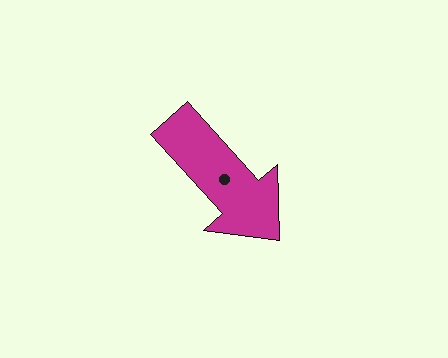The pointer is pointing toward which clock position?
Roughly 5 o'clock.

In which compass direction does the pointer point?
Southeast.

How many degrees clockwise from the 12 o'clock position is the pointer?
Approximately 138 degrees.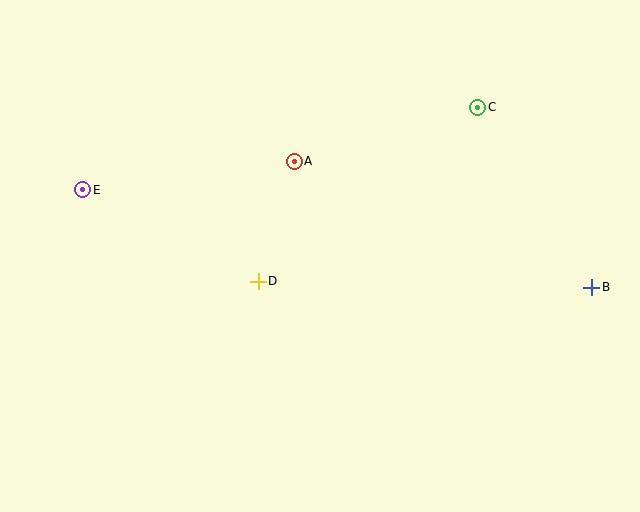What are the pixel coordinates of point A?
Point A is at (294, 161).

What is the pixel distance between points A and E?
The distance between A and E is 213 pixels.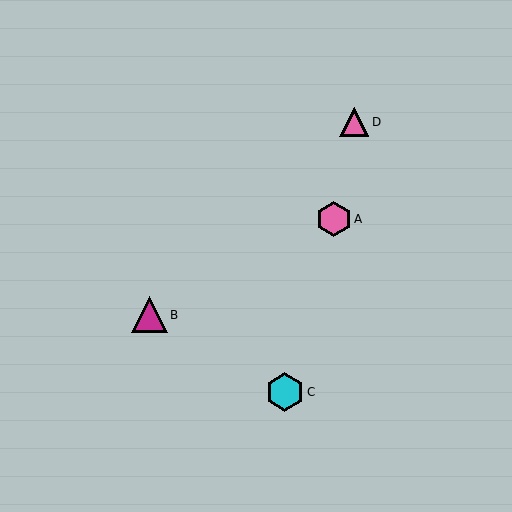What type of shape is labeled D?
Shape D is a pink triangle.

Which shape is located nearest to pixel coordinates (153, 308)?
The magenta triangle (labeled B) at (149, 315) is nearest to that location.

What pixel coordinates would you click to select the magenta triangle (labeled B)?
Click at (149, 315) to select the magenta triangle B.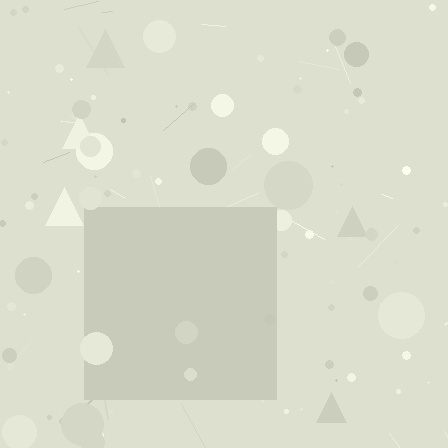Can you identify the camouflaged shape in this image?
The camouflaged shape is a square.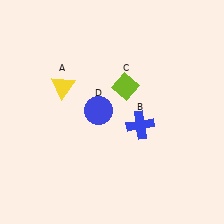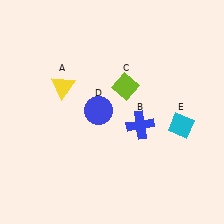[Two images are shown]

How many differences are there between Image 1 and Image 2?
There is 1 difference between the two images.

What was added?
A cyan diamond (E) was added in Image 2.